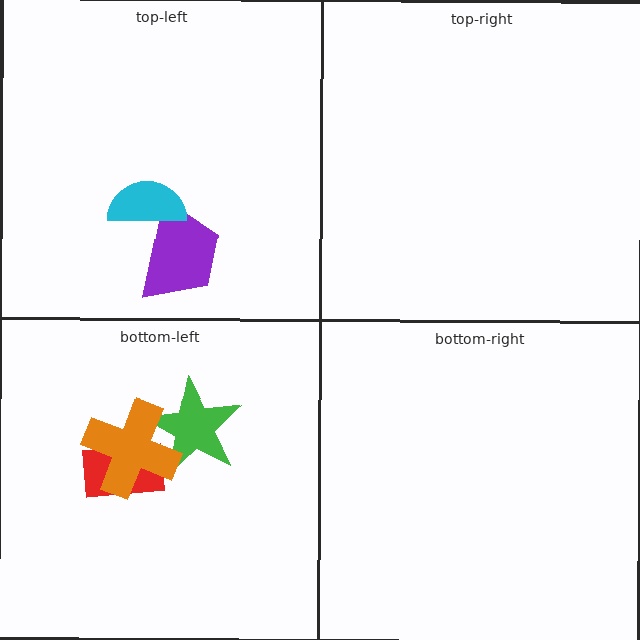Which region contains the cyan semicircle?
The top-left region.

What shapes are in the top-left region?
The purple trapezoid, the cyan semicircle.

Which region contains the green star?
The bottom-left region.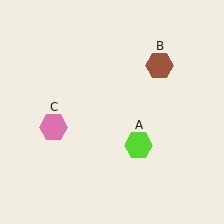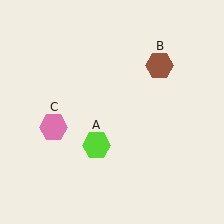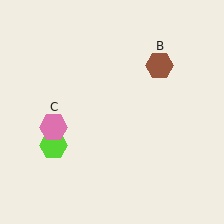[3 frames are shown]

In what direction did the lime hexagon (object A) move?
The lime hexagon (object A) moved left.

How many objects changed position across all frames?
1 object changed position: lime hexagon (object A).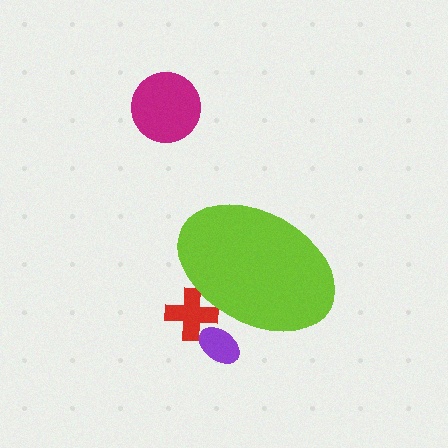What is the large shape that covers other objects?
A lime ellipse.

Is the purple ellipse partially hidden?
Yes, the purple ellipse is partially hidden behind the lime ellipse.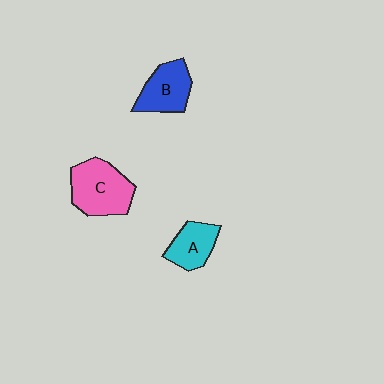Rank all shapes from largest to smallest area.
From largest to smallest: C (pink), B (blue), A (cyan).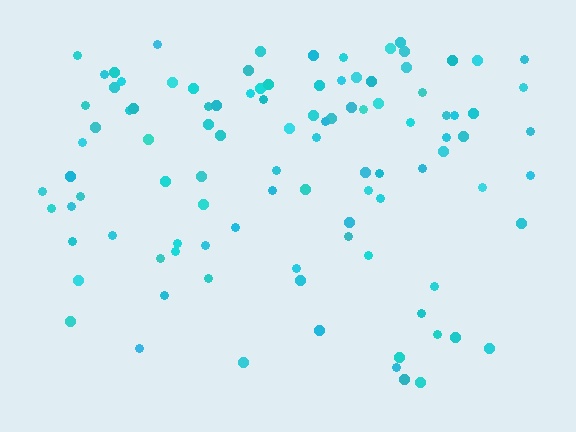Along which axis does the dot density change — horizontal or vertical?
Vertical.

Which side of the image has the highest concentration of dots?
The top.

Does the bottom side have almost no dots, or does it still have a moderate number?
Still a moderate number, just noticeably fewer than the top.